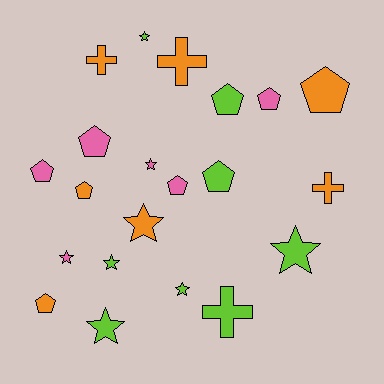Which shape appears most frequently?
Pentagon, with 9 objects.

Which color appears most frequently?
Lime, with 8 objects.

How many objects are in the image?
There are 21 objects.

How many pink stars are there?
There are 2 pink stars.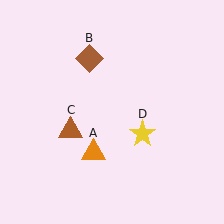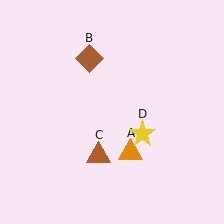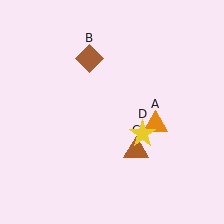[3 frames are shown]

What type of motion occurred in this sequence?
The orange triangle (object A), brown triangle (object C) rotated counterclockwise around the center of the scene.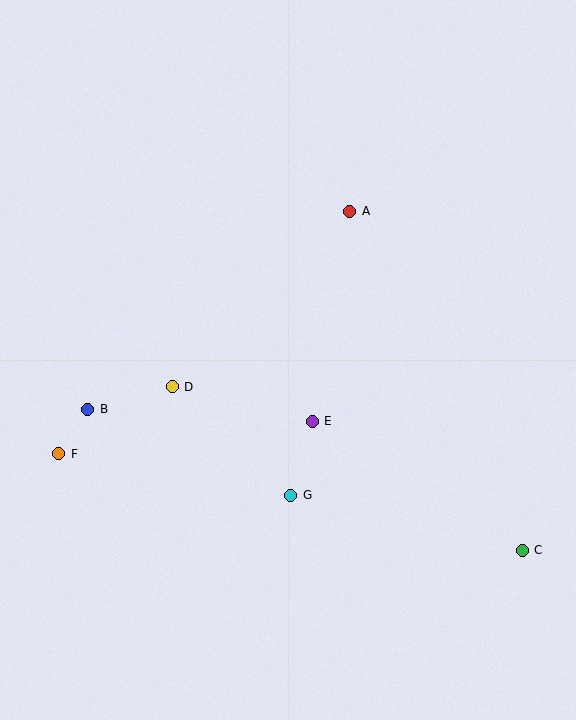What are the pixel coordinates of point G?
Point G is at (291, 495).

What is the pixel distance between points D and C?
The distance between D and C is 386 pixels.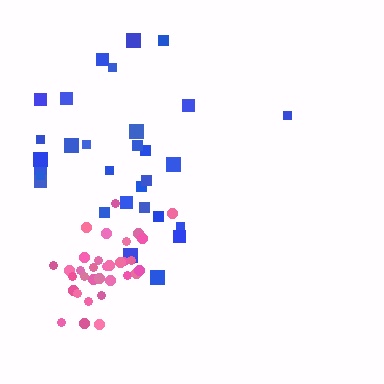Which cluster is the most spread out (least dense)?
Blue.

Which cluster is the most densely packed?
Pink.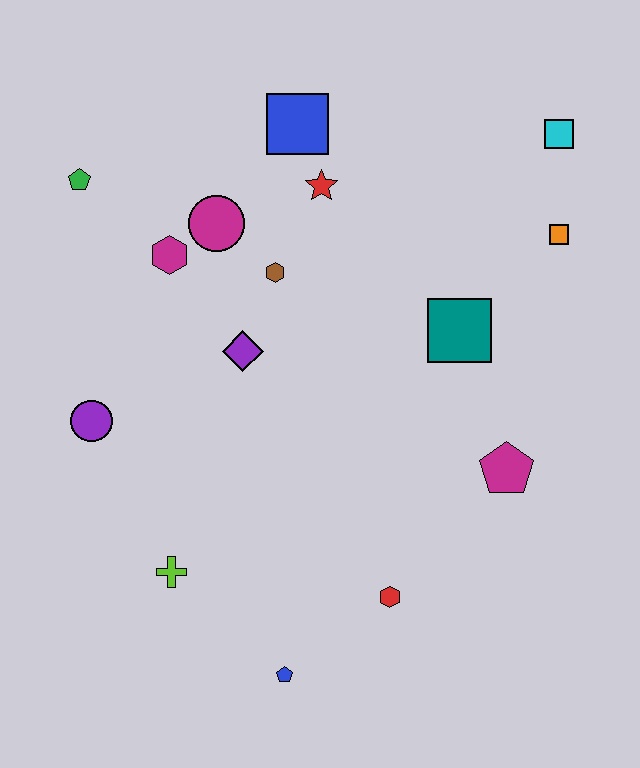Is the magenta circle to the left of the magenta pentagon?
Yes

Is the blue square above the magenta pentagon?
Yes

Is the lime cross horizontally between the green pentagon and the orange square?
Yes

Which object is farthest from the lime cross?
The cyan square is farthest from the lime cross.